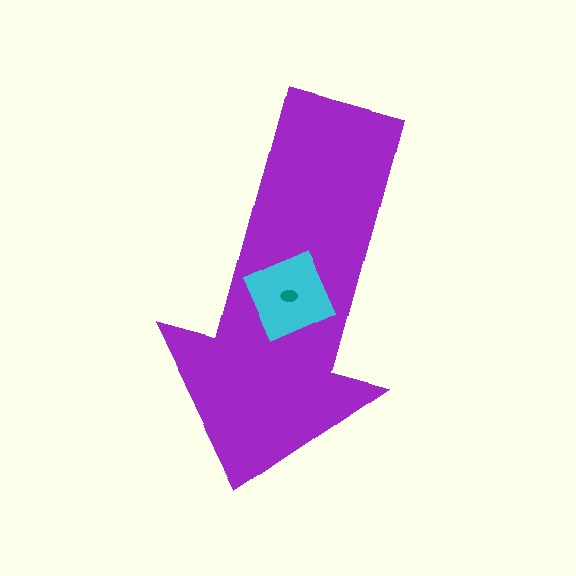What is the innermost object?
The teal ellipse.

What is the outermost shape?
The purple arrow.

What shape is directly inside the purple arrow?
The cyan square.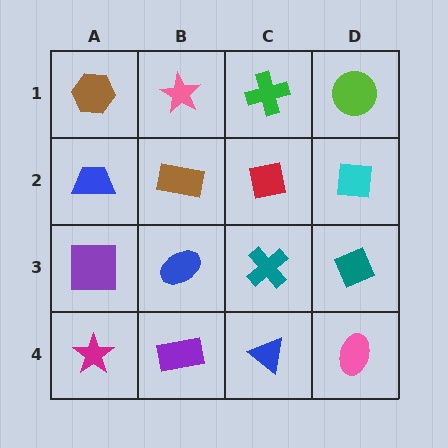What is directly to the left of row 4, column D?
A blue triangle.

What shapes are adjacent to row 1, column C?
A red square (row 2, column C), a pink star (row 1, column B), a lime circle (row 1, column D).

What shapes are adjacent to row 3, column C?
A red square (row 2, column C), a blue triangle (row 4, column C), a blue ellipse (row 3, column B), a teal diamond (row 3, column D).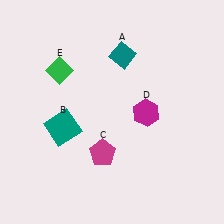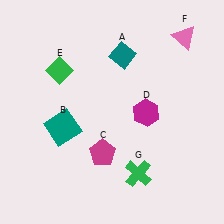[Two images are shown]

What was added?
A pink triangle (F), a green cross (G) were added in Image 2.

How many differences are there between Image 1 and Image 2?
There are 2 differences between the two images.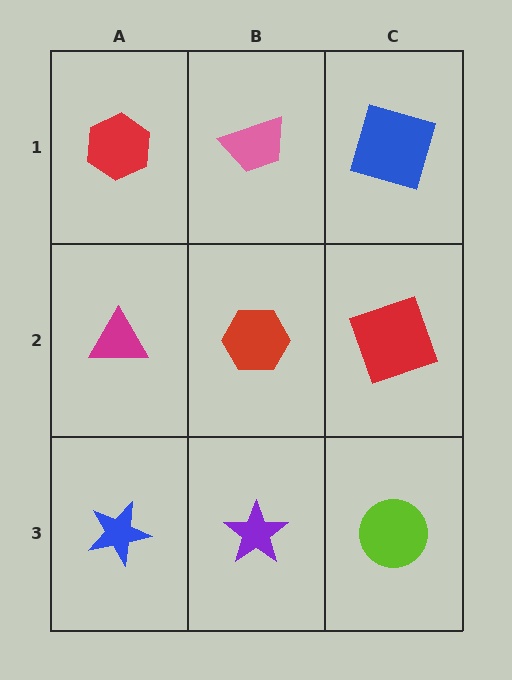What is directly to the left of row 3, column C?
A purple star.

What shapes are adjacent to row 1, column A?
A magenta triangle (row 2, column A), a pink trapezoid (row 1, column B).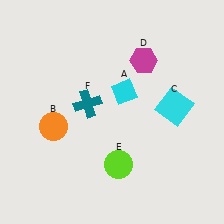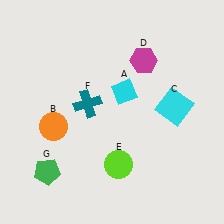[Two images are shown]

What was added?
A green pentagon (G) was added in Image 2.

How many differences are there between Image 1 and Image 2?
There is 1 difference between the two images.